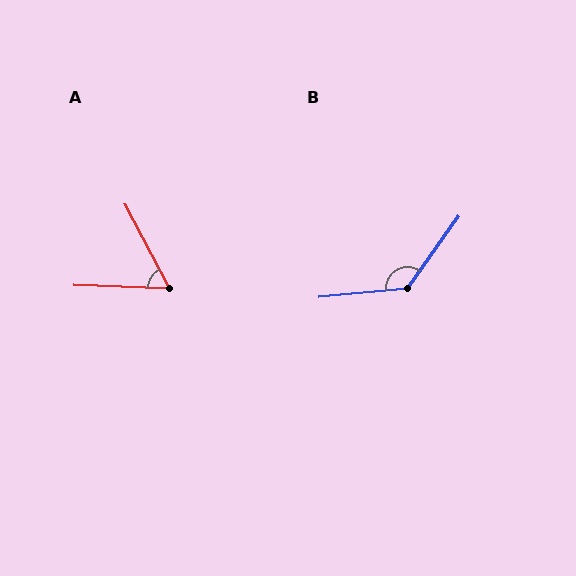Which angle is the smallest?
A, at approximately 60 degrees.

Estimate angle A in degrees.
Approximately 60 degrees.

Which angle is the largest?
B, at approximately 131 degrees.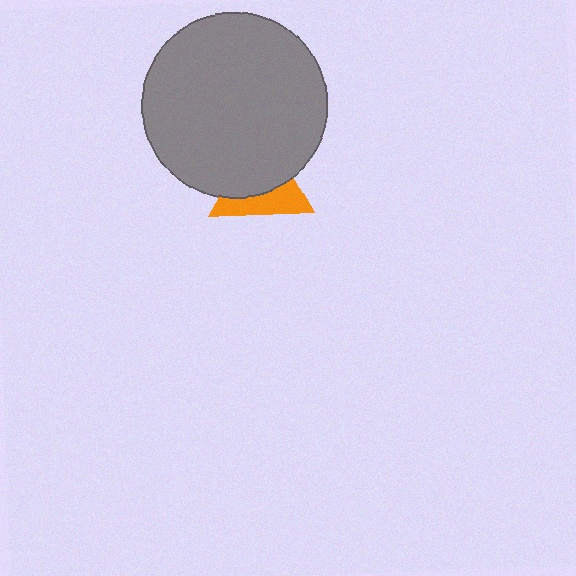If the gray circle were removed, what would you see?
You would see the complete orange triangle.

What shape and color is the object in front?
The object in front is a gray circle.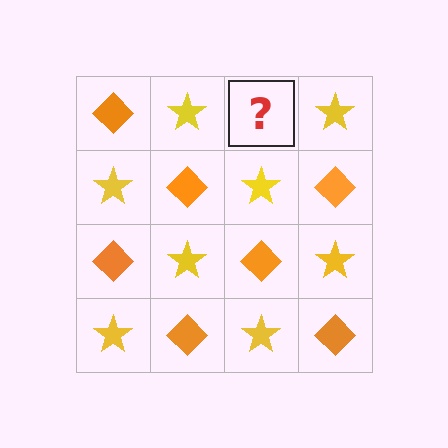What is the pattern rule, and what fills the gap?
The rule is that it alternates orange diamond and yellow star in a checkerboard pattern. The gap should be filled with an orange diamond.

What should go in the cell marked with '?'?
The missing cell should contain an orange diamond.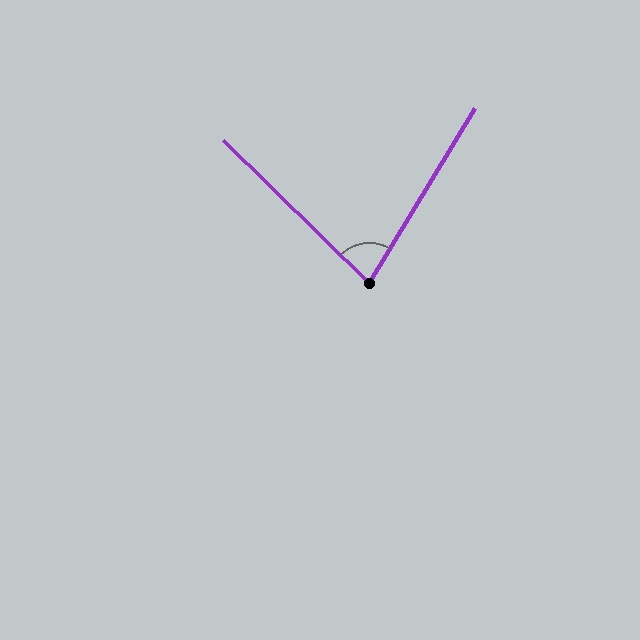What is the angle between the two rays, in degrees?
Approximately 77 degrees.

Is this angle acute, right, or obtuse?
It is acute.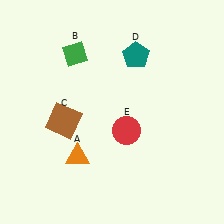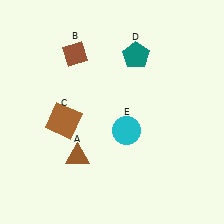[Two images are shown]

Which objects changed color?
A changed from orange to brown. B changed from green to brown. E changed from red to cyan.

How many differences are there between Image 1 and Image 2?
There are 3 differences between the two images.